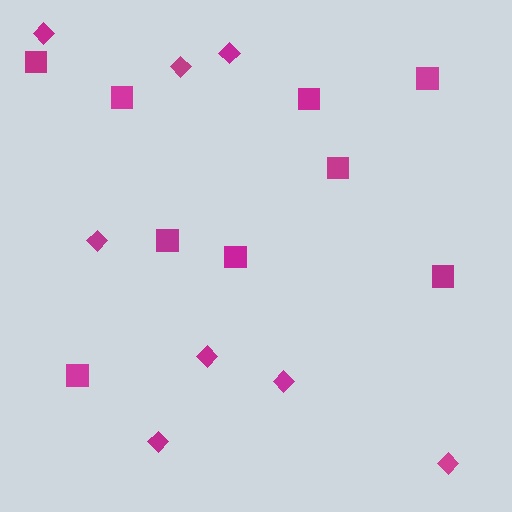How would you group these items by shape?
There are 2 groups: one group of diamonds (8) and one group of squares (9).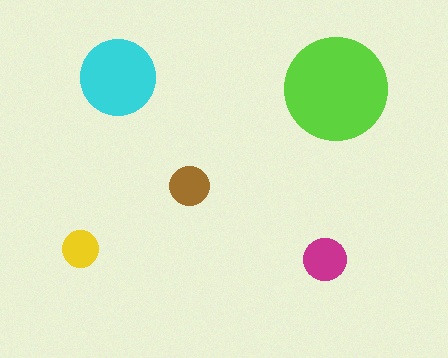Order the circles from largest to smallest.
the lime one, the cyan one, the magenta one, the brown one, the yellow one.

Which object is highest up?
The cyan circle is topmost.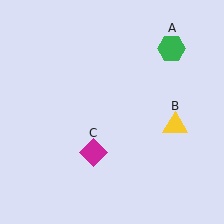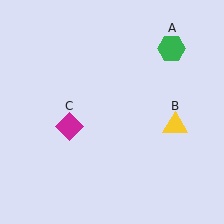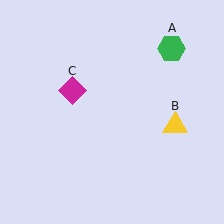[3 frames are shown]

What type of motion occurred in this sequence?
The magenta diamond (object C) rotated clockwise around the center of the scene.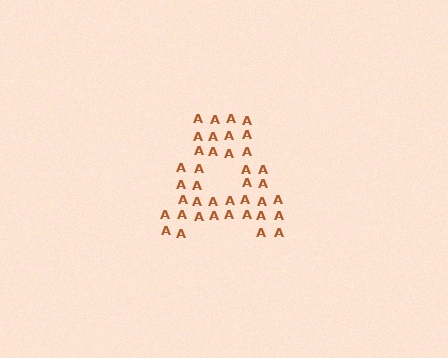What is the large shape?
The large shape is the letter A.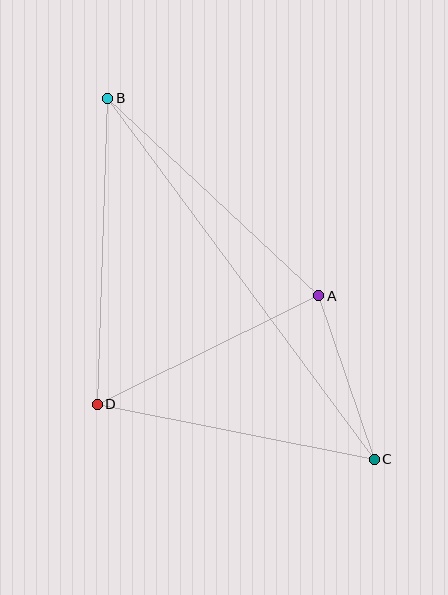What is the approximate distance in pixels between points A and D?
The distance between A and D is approximately 247 pixels.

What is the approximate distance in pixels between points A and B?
The distance between A and B is approximately 289 pixels.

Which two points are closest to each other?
Points A and C are closest to each other.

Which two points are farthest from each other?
Points B and C are farthest from each other.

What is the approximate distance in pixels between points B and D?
The distance between B and D is approximately 306 pixels.